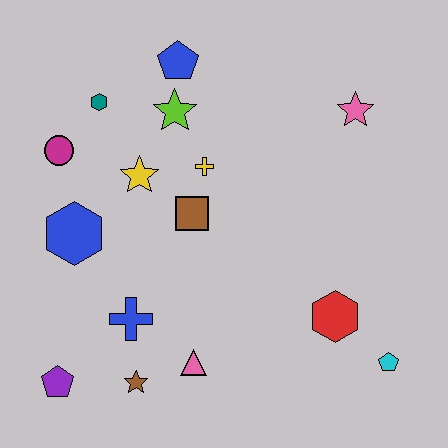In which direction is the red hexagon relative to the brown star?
The red hexagon is to the right of the brown star.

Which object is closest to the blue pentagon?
The lime star is closest to the blue pentagon.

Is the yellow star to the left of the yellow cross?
Yes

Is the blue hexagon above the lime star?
No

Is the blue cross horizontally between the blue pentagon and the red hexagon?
No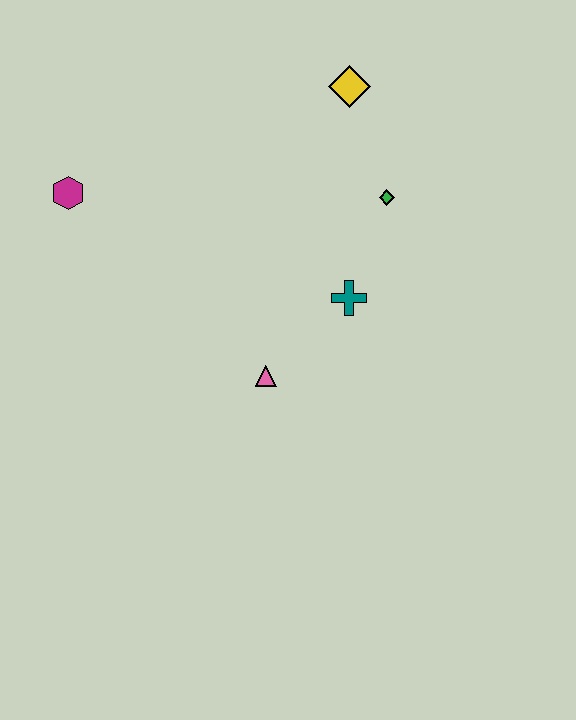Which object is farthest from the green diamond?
The magenta hexagon is farthest from the green diamond.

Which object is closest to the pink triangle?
The teal cross is closest to the pink triangle.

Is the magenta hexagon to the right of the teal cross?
No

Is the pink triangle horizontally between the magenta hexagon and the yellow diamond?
Yes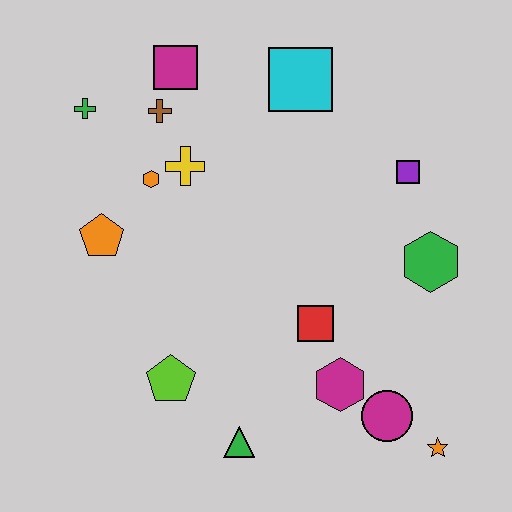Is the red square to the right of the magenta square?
Yes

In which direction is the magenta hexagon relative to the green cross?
The magenta hexagon is below the green cross.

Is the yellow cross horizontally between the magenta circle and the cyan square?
No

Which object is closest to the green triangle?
The lime pentagon is closest to the green triangle.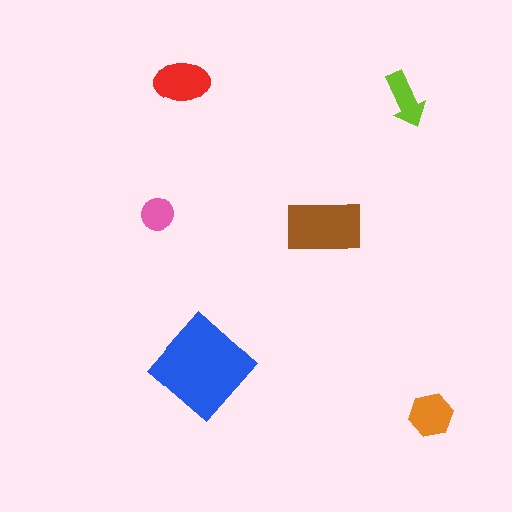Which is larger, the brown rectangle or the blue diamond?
The blue diamond.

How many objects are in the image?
There are 6 objects in the image.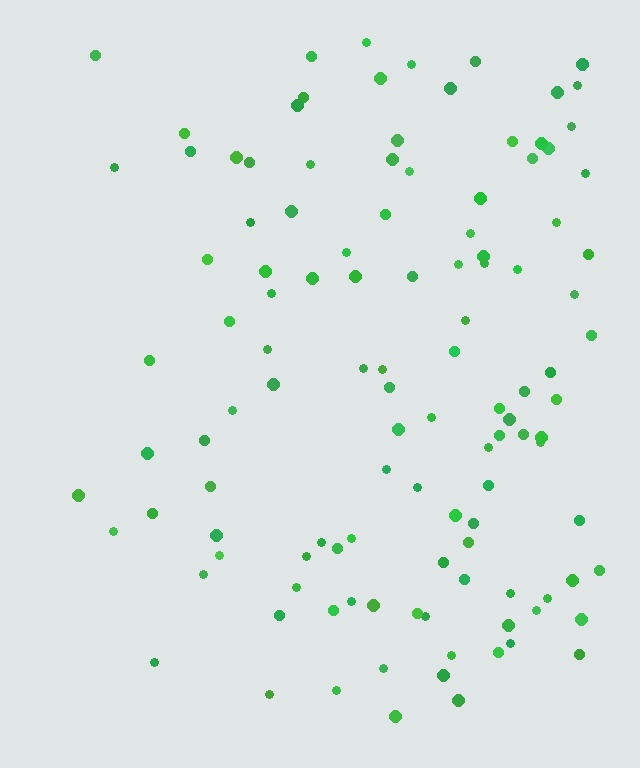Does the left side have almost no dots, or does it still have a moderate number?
Still a moderate number, just noticeably fewer than the right.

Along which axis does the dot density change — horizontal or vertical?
Horizontal.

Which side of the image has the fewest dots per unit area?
The left.